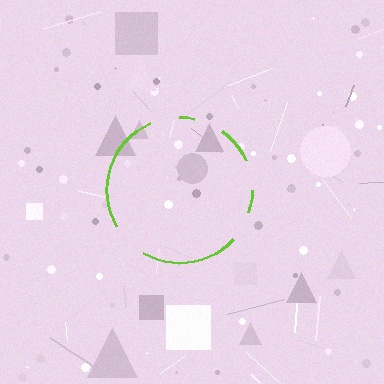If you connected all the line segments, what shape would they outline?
They would outline a circle.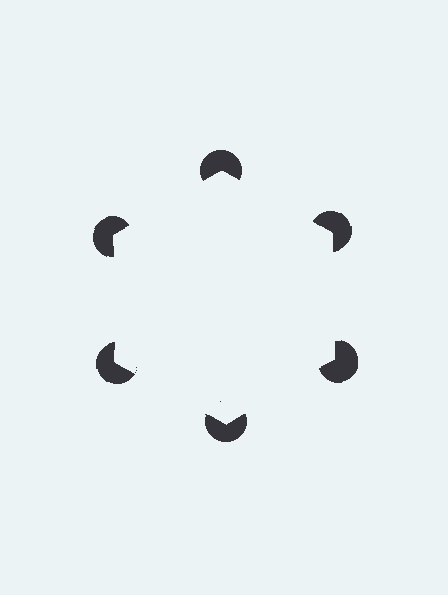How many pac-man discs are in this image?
There are 6 — one at each vertex of the illusory hexagon.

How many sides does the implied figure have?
6 sides.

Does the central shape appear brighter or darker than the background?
It typically appears slightly brighter than the background, even though no actual brightness change is drawn.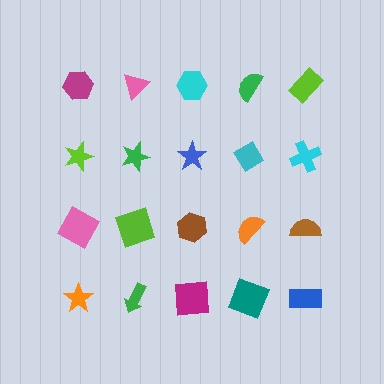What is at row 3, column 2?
A lime square.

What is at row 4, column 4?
A teal square.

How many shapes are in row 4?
5 shapes.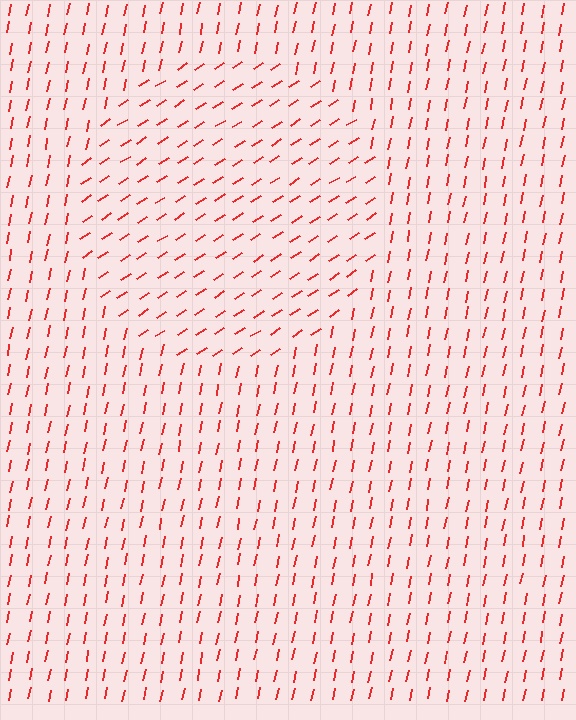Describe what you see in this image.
The image is filled with small red line segments. A circle region in the image has lines oriented differently from the surrounding lines, creating a visible texture boundary.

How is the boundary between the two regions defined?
The boundary is defined purely by a change in line orientation (approximately 45 degrees difference). All lines are the same color and thickness.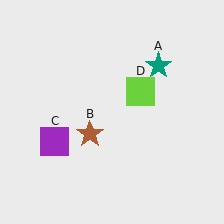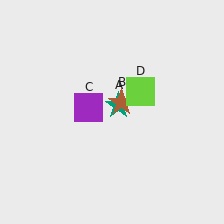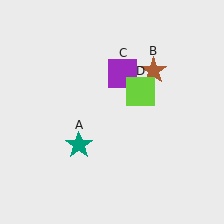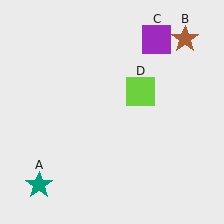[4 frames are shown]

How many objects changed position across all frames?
3 objects changed position: teal star (object A), brown star (object B), purple square (object C).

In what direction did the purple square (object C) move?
The purple square (object C) moved up and to the right.